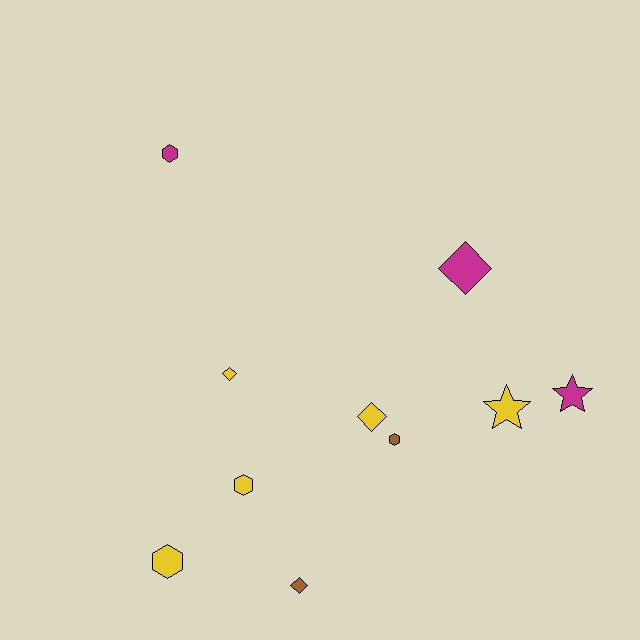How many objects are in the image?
There are 10 objects.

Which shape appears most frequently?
Hexagon, with 4 objects.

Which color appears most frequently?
Yellow, with 5 objects.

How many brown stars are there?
There are no brown stars.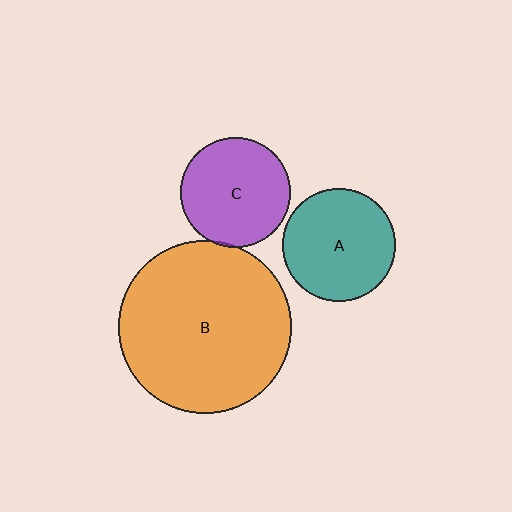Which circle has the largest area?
Circle B (orange).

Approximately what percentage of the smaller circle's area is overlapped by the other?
Approximately 5%.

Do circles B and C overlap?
Yes.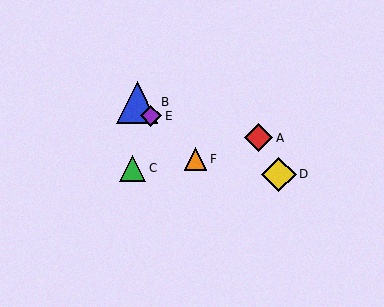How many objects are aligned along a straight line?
3 objects (B, E, F) are aligned along a straight line.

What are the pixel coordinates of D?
Object D is at (279, 174).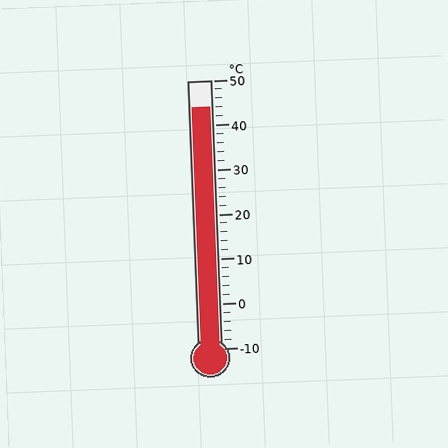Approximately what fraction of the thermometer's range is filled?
The thermometer is filled to approximately 90% of its range.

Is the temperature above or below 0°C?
The temperature is above 0°C.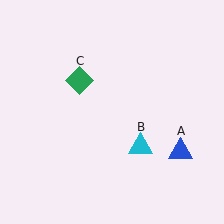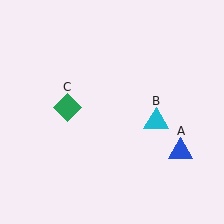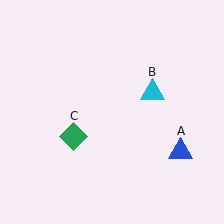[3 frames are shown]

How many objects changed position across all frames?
2 objects changed position: cyan triangle (object B), green diamond (object C).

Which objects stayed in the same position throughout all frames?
Blue triangle (object A) remained stationary.